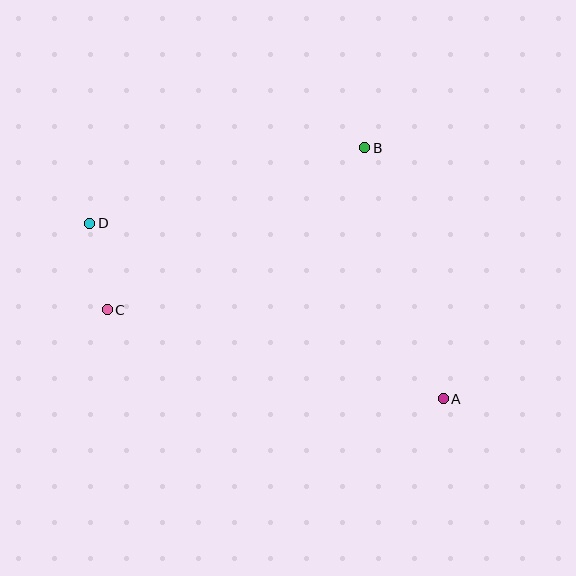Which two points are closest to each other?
Points C and D are closest to each other.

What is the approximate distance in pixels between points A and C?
The distance between A and C is approximately 347 pixels.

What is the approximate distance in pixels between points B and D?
The distance between B and D is approximately 285 pixels.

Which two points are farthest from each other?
Points A and D are farthest from each other.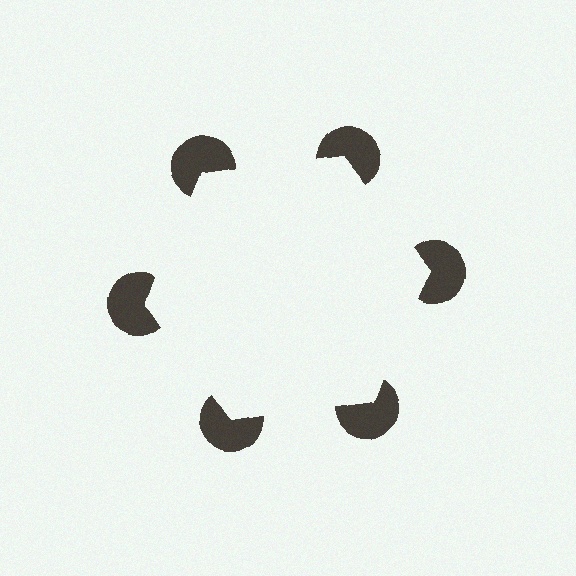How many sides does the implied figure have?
6 sides.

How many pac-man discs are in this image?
There are 6 — one at each vertex of the illusory hexagon.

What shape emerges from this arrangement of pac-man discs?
An illusory hexagon — its edges are inferred from the aligned wedge cuts in the pac-man discs, not physically drawn.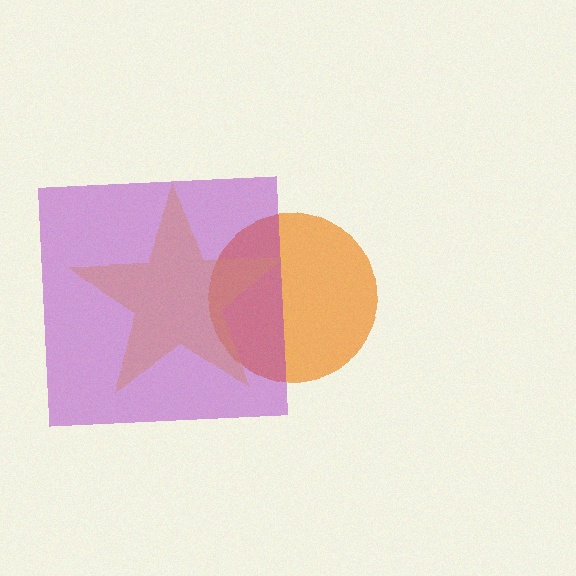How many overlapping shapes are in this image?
There are 3 overlapping shapes in the image.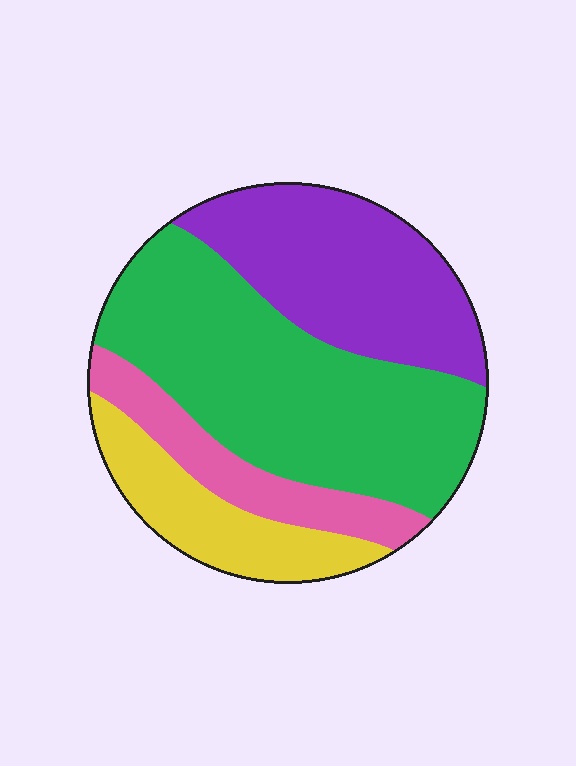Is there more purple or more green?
Green.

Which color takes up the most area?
Green, at roughly 45%.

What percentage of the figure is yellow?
Yellow takes up about one sixth (1/6) of the figure.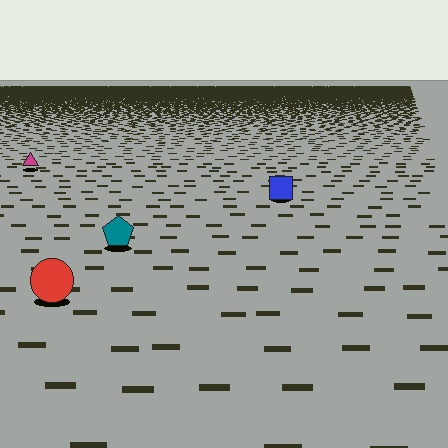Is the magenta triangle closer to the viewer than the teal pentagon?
No. The teal pentagon is closer — you can tell from the texture gradient: the ground texture is coarser near it.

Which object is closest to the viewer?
The red circle is closest. The texture marks near it are larger and more spread out.